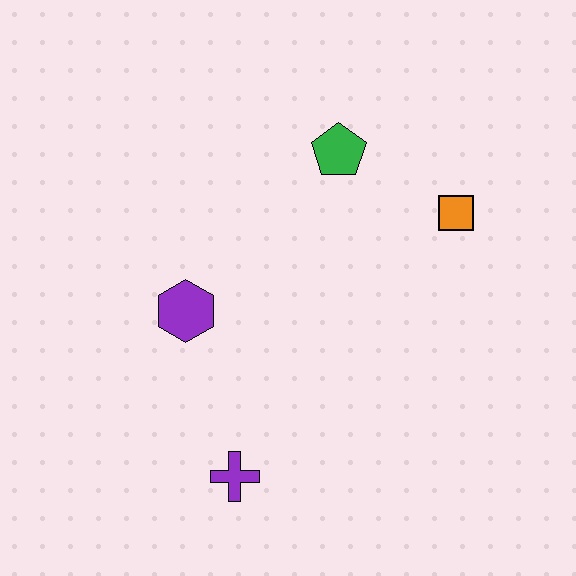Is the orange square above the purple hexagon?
Yes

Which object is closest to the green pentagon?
The orange square is closest to the green pentagon.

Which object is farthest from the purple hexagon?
The orange square is farthest from the purple hexagon.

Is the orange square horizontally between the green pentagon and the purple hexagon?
No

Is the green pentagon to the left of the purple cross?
No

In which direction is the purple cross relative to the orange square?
The purple cross is below the orange square.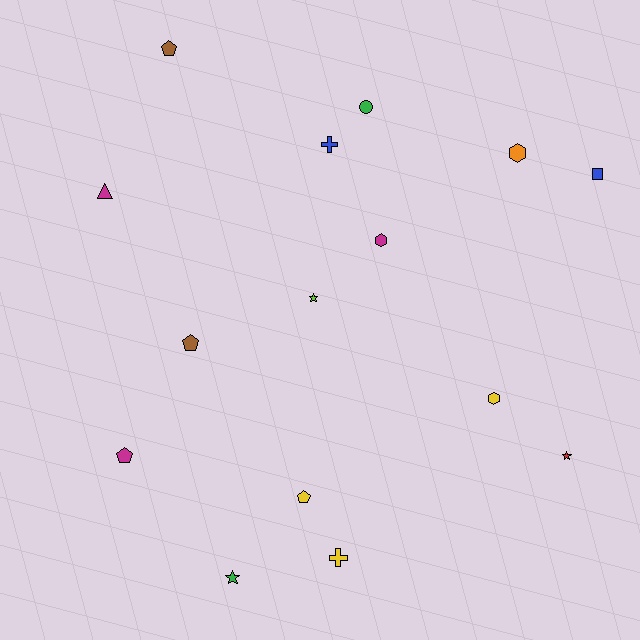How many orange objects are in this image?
There is 1 orange object.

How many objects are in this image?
There are 15 objects.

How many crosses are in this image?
There are 2 crosses.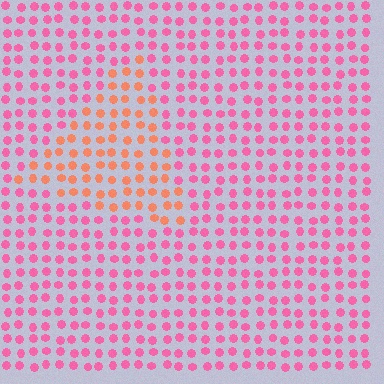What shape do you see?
I see a triangle.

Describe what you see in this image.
The image is filled with small pink elements in a uniform arrangement. A triangle-shaped region is visible where the elements are tinted to a slightly different hue, forming a subtle color boundary.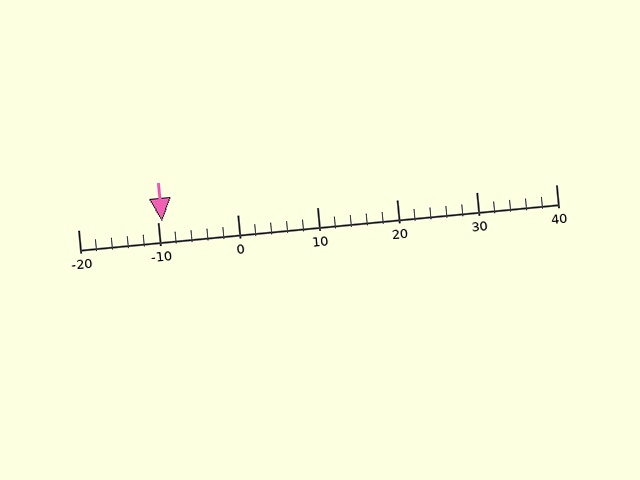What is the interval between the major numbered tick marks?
The major tick marks are spaced 10 units apart.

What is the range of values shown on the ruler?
The ruler shows values from -20 to 40.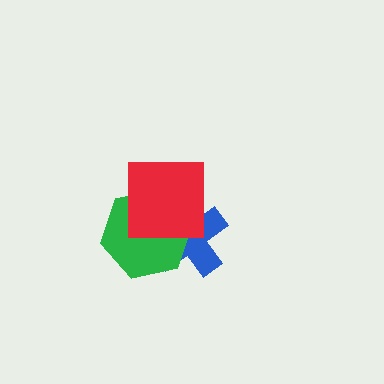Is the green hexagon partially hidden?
Yes, it is partially covered by another shape.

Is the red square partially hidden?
No, no other shape covers it.